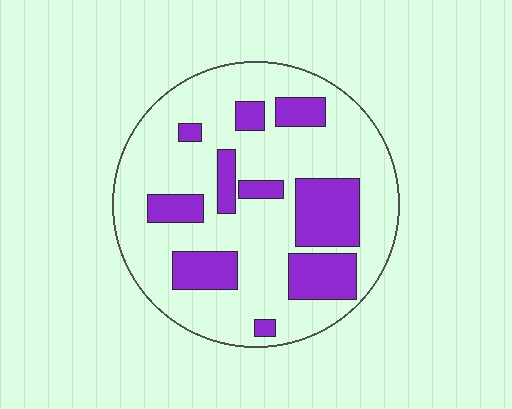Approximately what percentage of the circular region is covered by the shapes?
Approximately 25%.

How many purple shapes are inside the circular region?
10.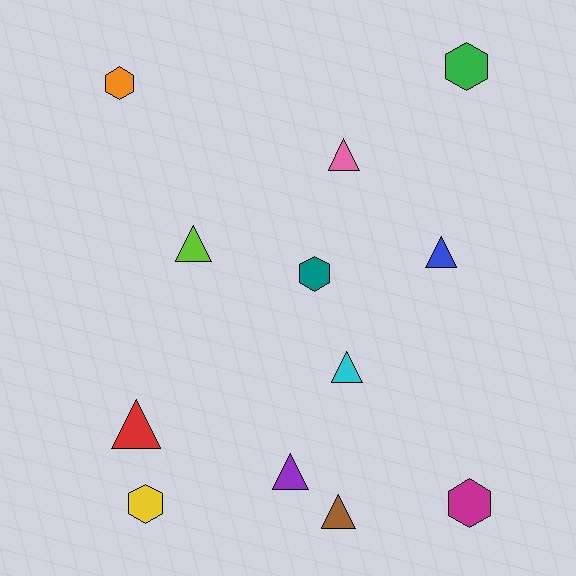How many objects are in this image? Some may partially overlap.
There are 12 objects.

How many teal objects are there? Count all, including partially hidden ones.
There is 1 teal object.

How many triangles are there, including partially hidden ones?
There are 7 triangles.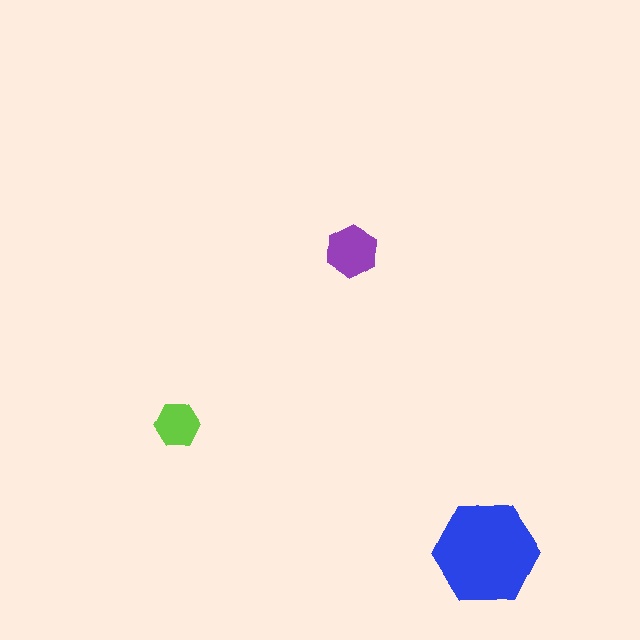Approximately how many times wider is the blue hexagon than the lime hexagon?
About 2.5 times wider.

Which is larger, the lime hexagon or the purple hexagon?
The purple one.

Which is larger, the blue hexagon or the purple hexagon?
The blue one.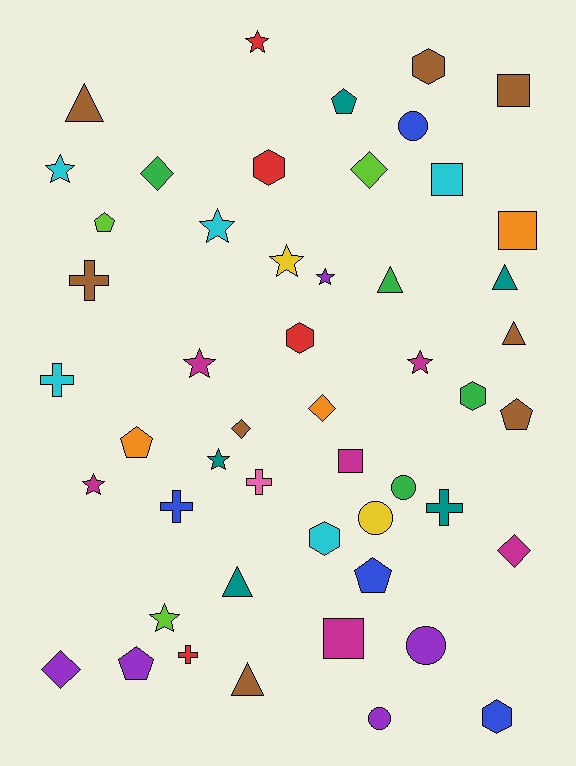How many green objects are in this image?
There are 4 green objects.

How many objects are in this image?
There are 50 objects.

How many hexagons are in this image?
There are 6 hexagons.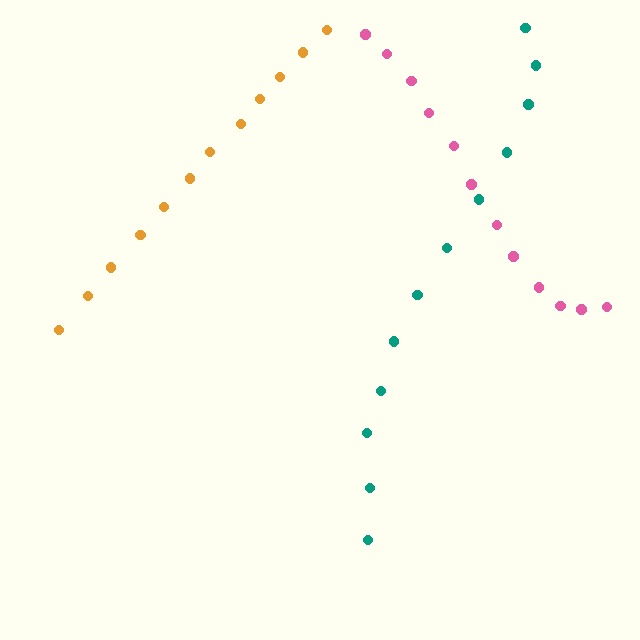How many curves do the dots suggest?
There are 3 distinct paths.